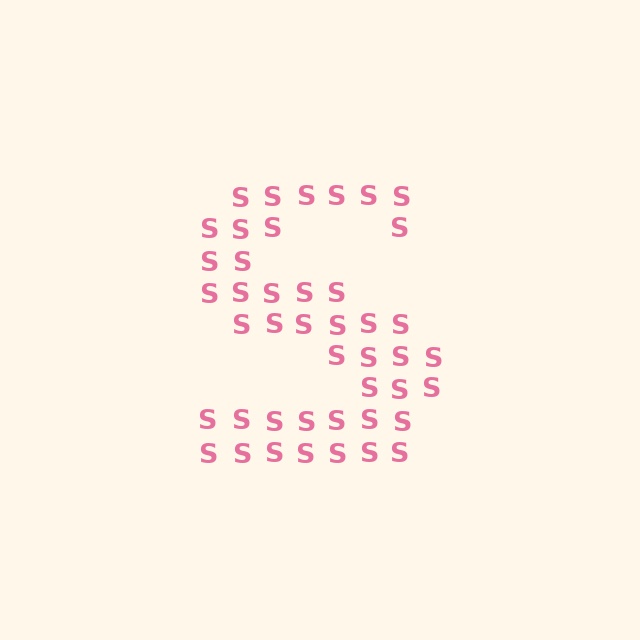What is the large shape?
The large shape is the letter S.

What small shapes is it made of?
It is made of small letter S's.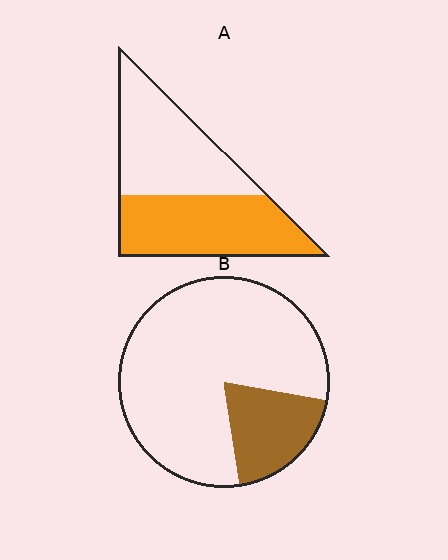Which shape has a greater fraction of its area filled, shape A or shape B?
Shape A.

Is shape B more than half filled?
No.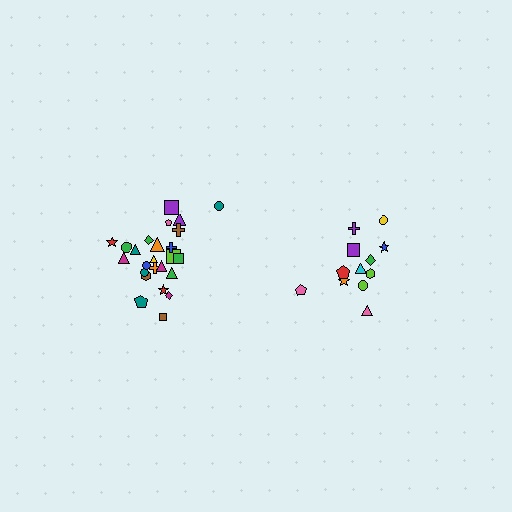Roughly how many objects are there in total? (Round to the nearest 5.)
Roughly 35 objects in total.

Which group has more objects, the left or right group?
The left group.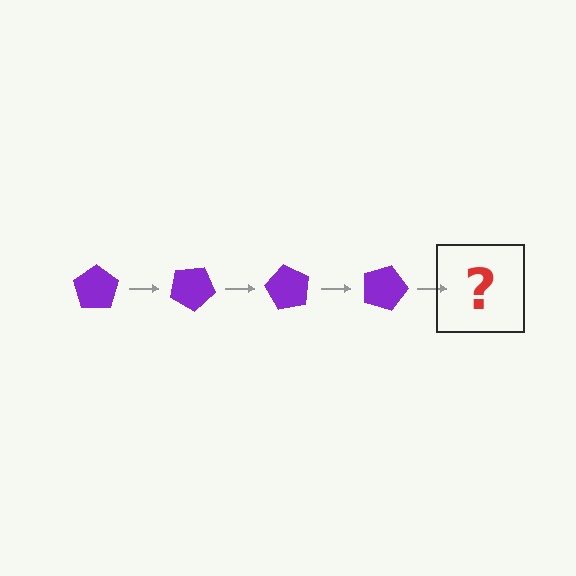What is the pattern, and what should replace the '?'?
The pattern is that the pentagon rotates 30 degrees each step. The '?' should be a purple pentagon rotated 120 degrees.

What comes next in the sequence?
The next element should be a purple pentagon rotated 120 degrees.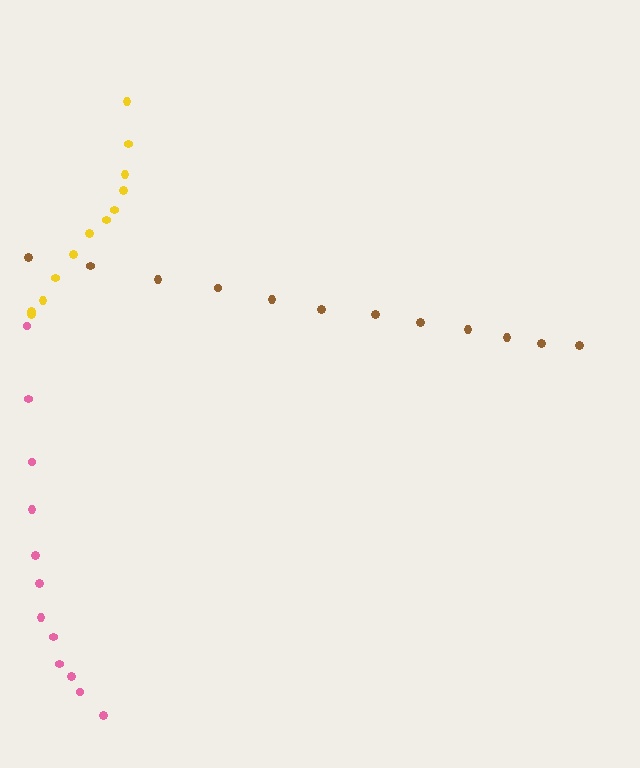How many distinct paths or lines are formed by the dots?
There are 3 distinct paths.